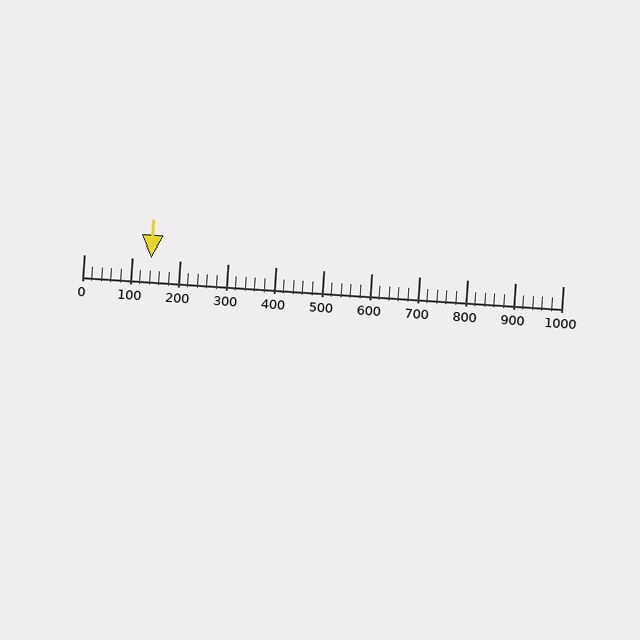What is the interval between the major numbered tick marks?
The major tick marks are spaced 100 units apart.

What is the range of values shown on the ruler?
The ruler shows values from 0 to 1000.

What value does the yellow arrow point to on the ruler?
The yellow arrow points to approximately 140.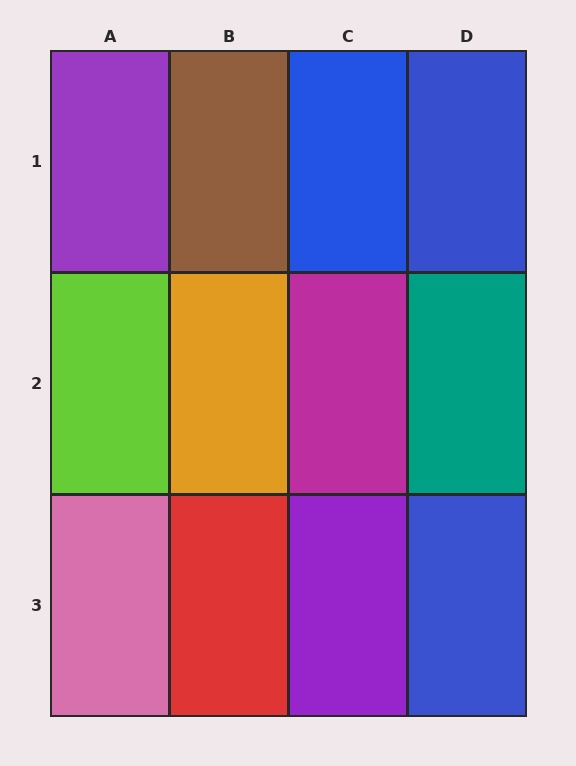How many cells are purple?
2 cells are purple.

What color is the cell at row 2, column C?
Magenta.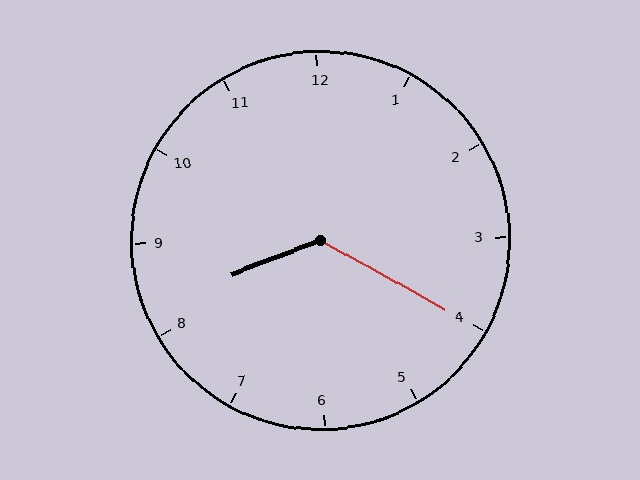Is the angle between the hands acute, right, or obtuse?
It is obtuse.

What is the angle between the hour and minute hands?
Approximately 130 degrees.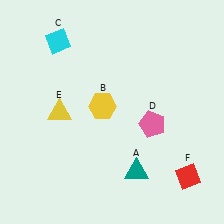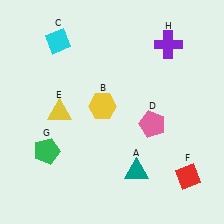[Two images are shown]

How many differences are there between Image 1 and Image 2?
There are 2 differences between the two images.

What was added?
A green pentagon (G), a purple cross (H) were added in Image 2.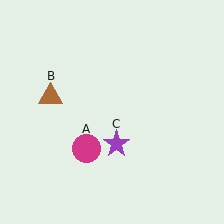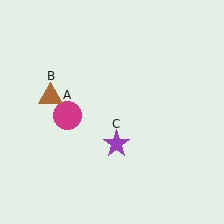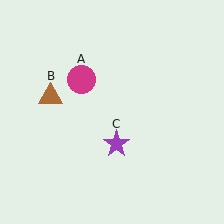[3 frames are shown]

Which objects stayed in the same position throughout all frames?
Brown triangle (object B) and purple star (object C) remained stationary.